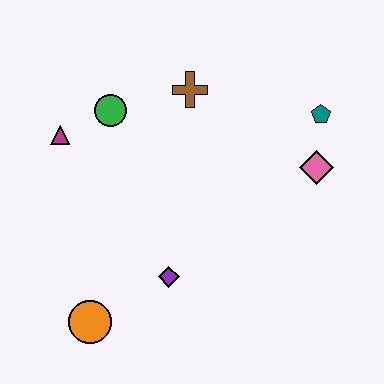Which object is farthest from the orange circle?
The teal pentagon is farthest from the orange circle.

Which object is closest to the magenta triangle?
The green circle is closest to the magenta triangle.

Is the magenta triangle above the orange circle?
Yes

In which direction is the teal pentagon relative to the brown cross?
The teal pentagon is to the right of the brown cross.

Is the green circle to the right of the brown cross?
No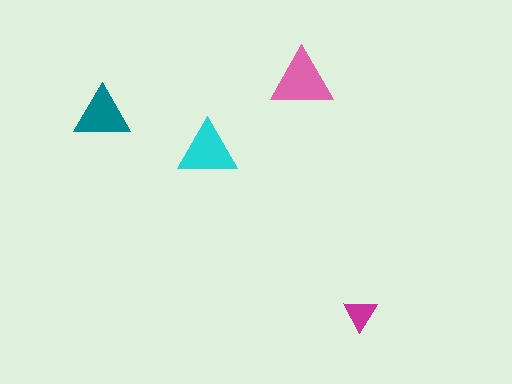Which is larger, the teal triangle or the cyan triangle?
The cyan one.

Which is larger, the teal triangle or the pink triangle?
The pink one.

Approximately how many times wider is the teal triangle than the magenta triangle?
About 1.5 times wider.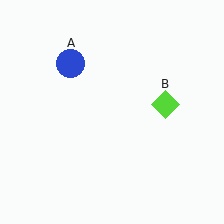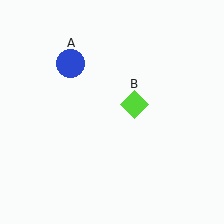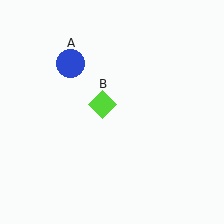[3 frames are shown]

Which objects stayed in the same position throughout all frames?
Blue circle (object A) remained stationary.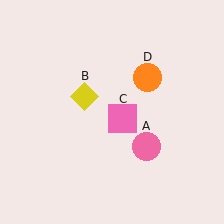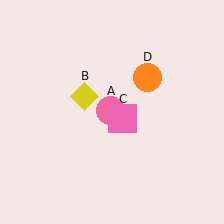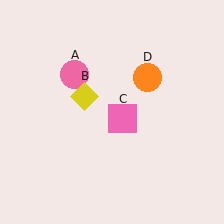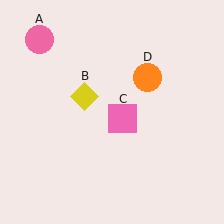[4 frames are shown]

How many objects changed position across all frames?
1 object changed position: pink circle (object A).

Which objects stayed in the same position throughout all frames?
Yellow diamond (object B) and pink square (object C) and orange circle (object D) remained stationary.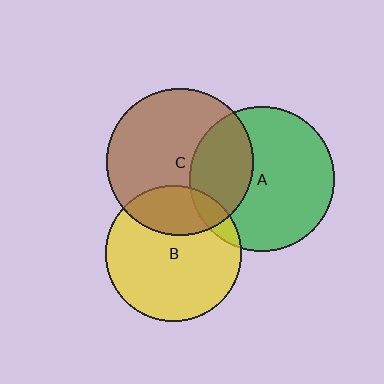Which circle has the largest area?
Circle C (brown).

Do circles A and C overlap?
Yes.